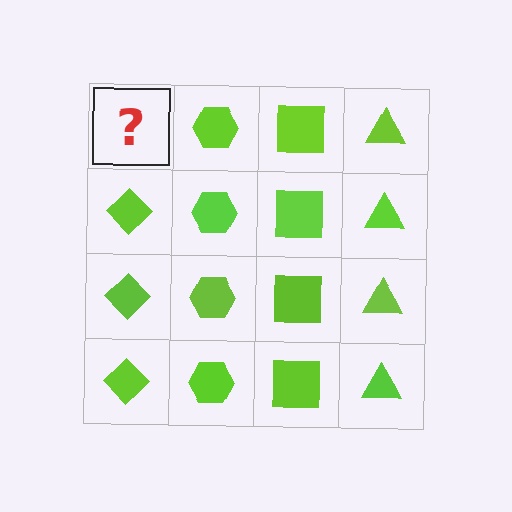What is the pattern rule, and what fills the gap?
The rule is that each column has a consistent shape. The gap should be filled with a lime diamond.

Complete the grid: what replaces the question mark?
The question mark should be replaced with a lime diamond.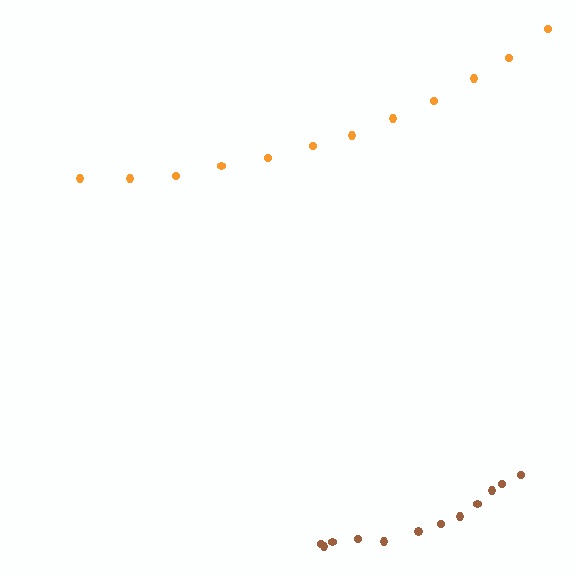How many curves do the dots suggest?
There are 2 distinct paths.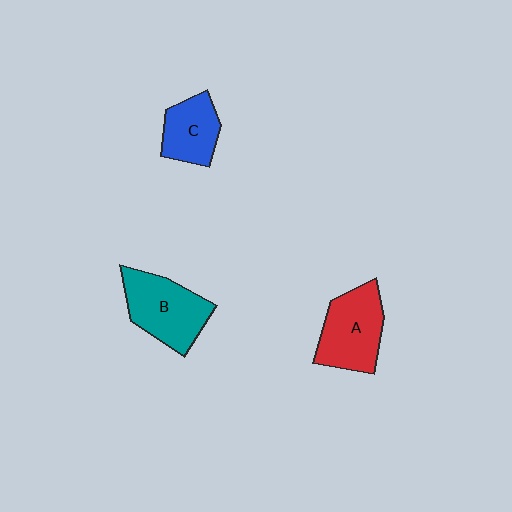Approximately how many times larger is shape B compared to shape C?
Approximately 1.5 times.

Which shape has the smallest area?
Shape C (blue).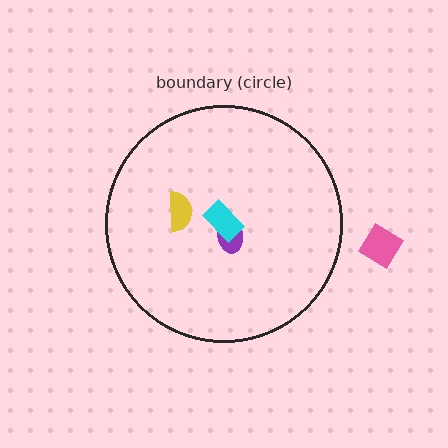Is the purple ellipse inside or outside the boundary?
Inside.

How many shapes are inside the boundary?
3 inside, 1 outside.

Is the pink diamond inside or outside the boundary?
Outside.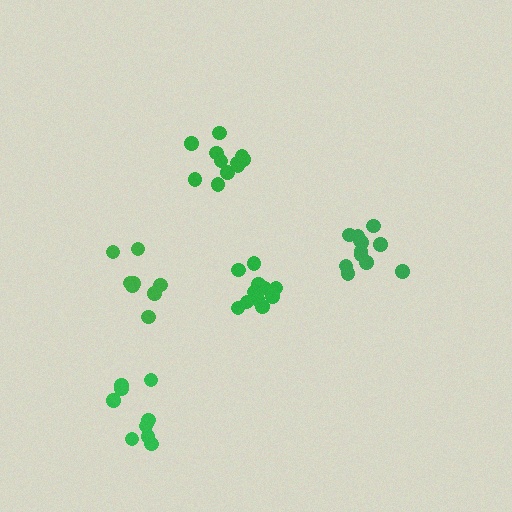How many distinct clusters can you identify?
There are 5 distinct clusters.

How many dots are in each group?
Group 1: 11 dots, Group 2: 8 dots, Group 3: 11 dots, Group 4: 12 dots, Group 5: 10 dots (52 total).